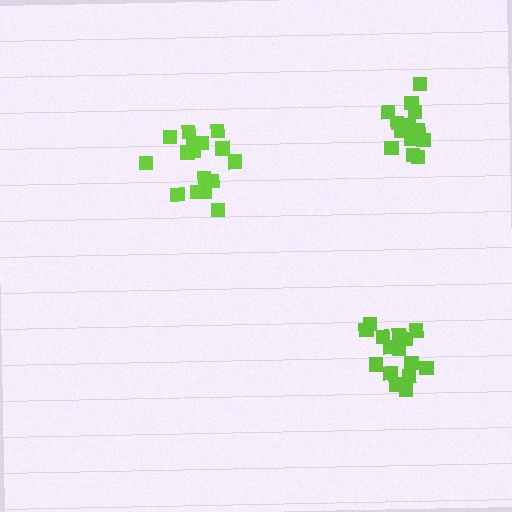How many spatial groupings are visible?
There are 3 spatial groupings.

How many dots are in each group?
Group 1: 15 dots, Group 2: 17 dots, Group 3: 13 dots (45 total).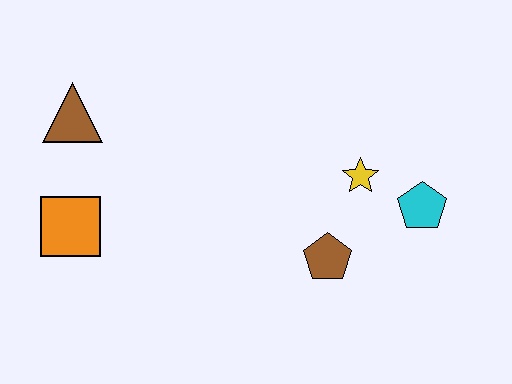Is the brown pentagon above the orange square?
No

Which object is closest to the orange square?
The brown triangle is closest to the orange square.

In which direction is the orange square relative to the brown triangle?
The orange square is below the brown triangle.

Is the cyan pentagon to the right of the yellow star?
Yes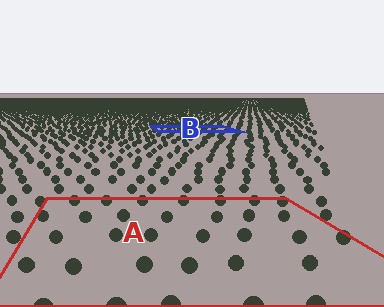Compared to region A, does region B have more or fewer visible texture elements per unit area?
Region B has more texture elements per unit area — they are packed more densely because it is farther away.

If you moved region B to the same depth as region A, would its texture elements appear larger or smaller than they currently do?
They would appear larger. At a closer depth, the same texture elements are projected at a bigger on-screen size.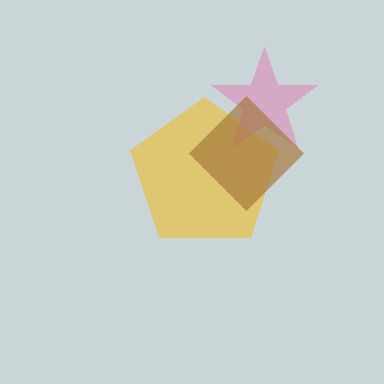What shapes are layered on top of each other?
The layered shapes are: a yellow pentagon, a pink star, a brown diamond.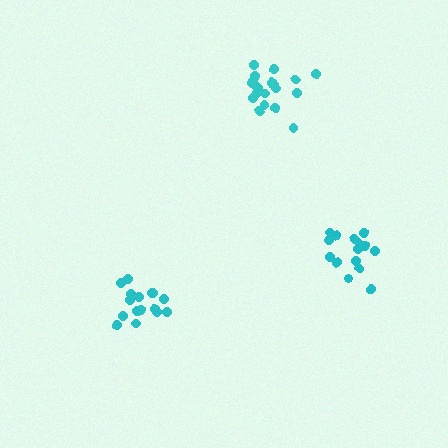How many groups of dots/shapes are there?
There are 3 groups.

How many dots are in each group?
Group 1: 19 dots, Group 2: 15 dots, Group 3: 18 dots (52 total).